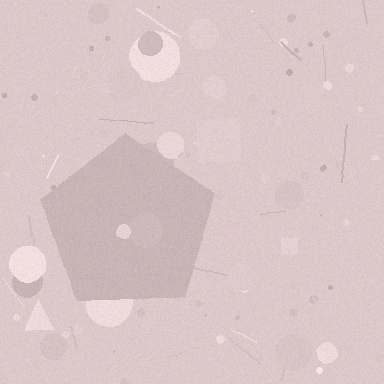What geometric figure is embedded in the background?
A pentagon is embedded in the background.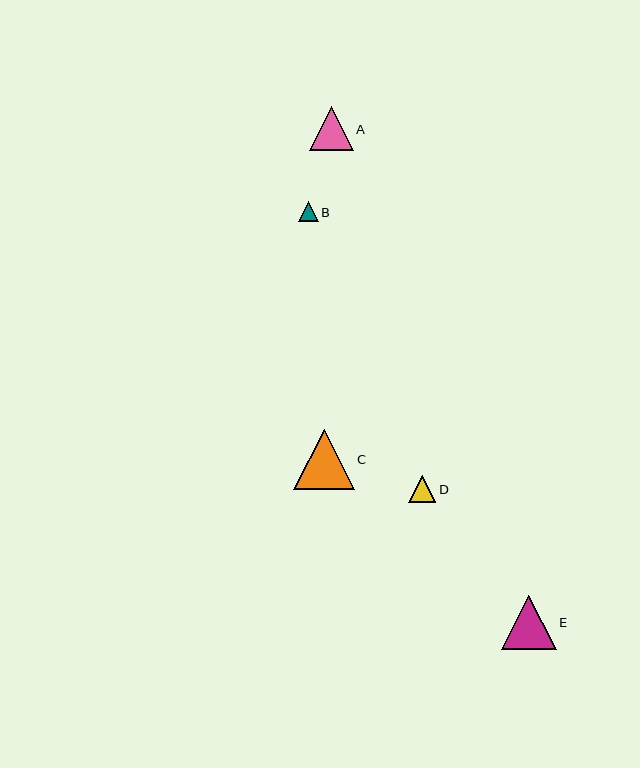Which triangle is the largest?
Triangle C is the largest with a size of approximately 60 pixels.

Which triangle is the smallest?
Triangle B is the smallest with a size of approximately 20 pixels.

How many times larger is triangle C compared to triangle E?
Triangle C is approximately 1.1 times the size of triangle E.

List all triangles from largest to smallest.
From largest to smallest: C, E, A, D, B.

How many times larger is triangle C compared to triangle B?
Triangle C is approximately 3.0 times the size of triangle B.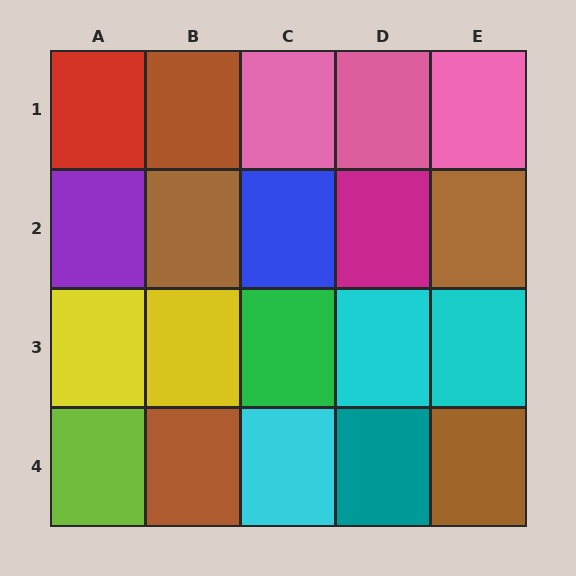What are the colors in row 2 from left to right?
Purple, brown, blue, magenta, brown.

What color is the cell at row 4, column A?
Lime.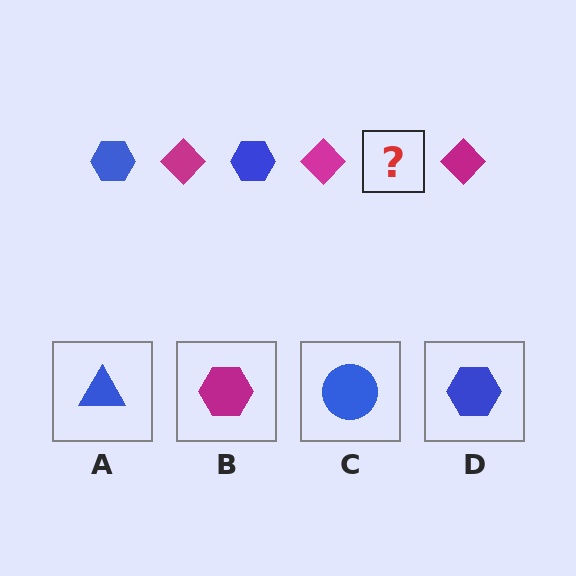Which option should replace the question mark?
Option D.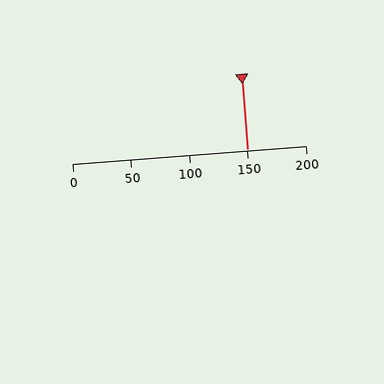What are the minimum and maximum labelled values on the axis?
The axis runs from 0 to 200.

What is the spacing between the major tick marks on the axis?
The major ticks are spaced 50 apart.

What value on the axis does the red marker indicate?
The marker indicates approximately 150.